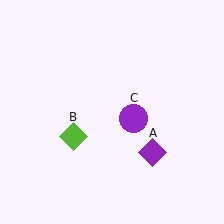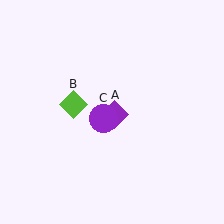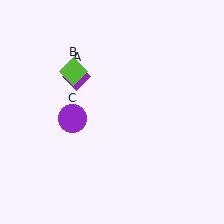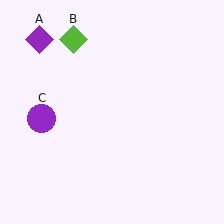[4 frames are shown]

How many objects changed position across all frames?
3 objects changed position: purple diamond (object A), lime diamond (object B), purple circle (object C).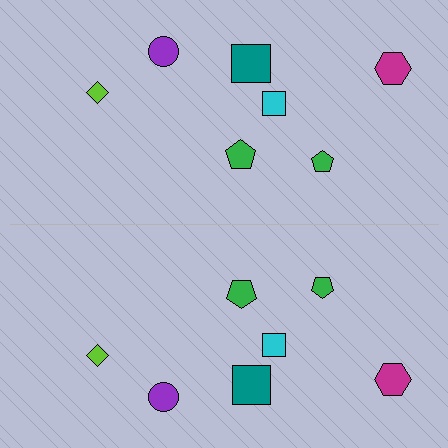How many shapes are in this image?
There are 14 shapes in this image.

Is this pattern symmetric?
Yes, this pattern has bilateral (reflection) symmetry.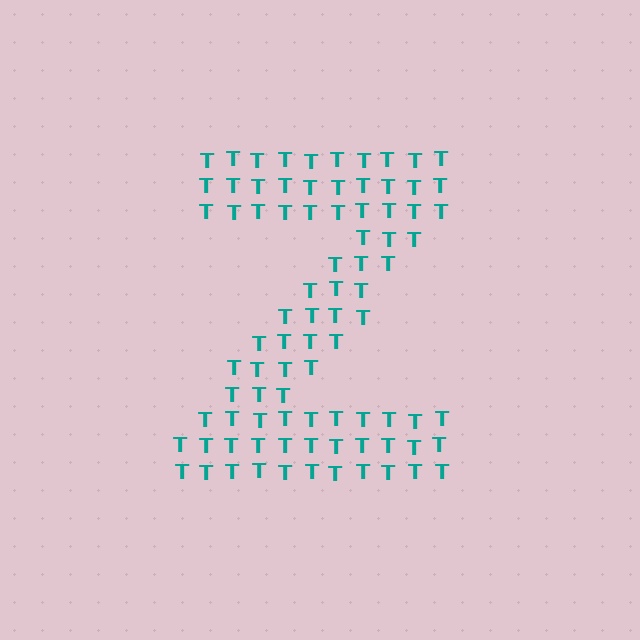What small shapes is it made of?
It is made of small letter T's.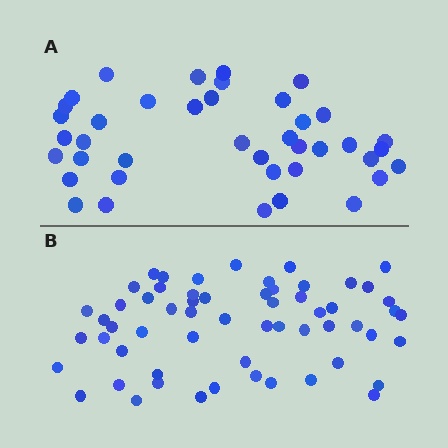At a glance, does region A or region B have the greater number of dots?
Region B (the bottom region) has more dots.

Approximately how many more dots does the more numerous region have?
Region B has approximately 20 more dots than region A.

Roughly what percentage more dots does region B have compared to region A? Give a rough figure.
About 50% more.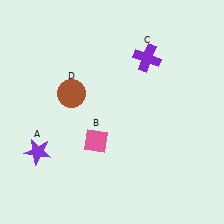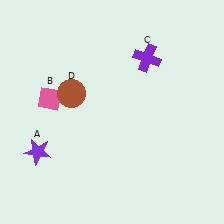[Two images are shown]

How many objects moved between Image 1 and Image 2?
1 object moved between the two images.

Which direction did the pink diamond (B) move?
The pink diamond (B) moved left.